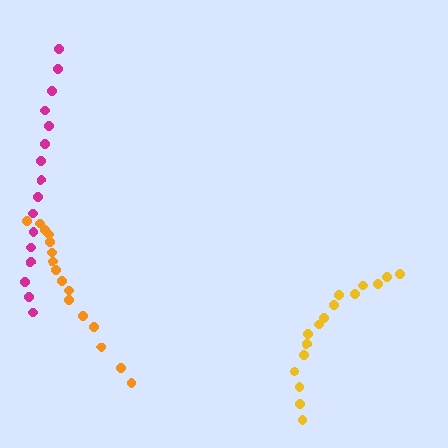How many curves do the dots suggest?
There are 3 distinct paths.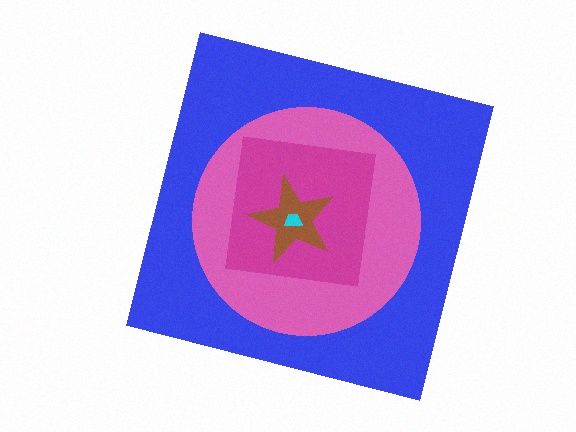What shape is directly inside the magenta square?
The brown star.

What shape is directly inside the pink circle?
The magenta square.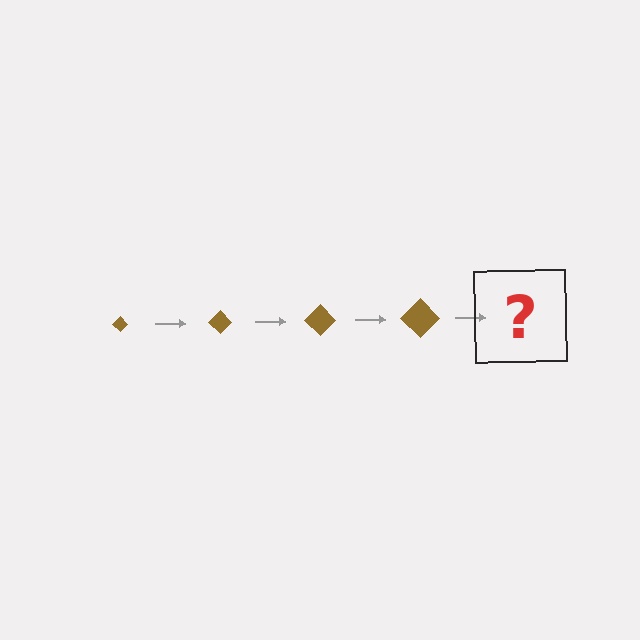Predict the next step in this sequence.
The next step is a brown diamond, larger than the previous one.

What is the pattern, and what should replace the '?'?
The pattern is that the diamond gets progressively larger each step. The '?' should be a brown diamond, larger than the previous one.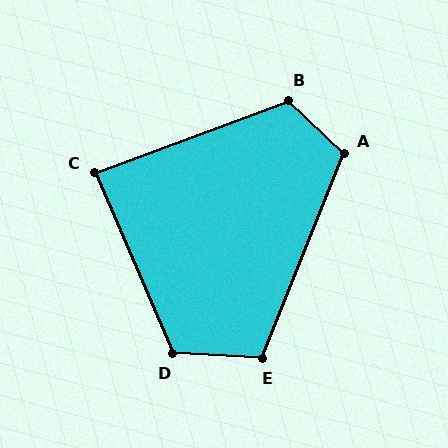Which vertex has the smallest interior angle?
C, at approximately 87 degrees.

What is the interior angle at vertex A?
Approximately 112 degrees (obtuse).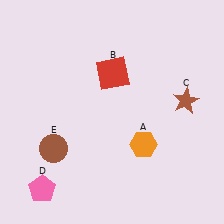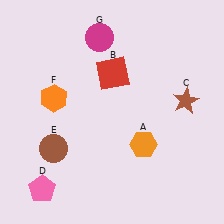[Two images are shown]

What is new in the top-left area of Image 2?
A magenta circle (G) was added in the top-left area of Image 2.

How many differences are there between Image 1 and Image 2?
There are 2 differences between the two images.